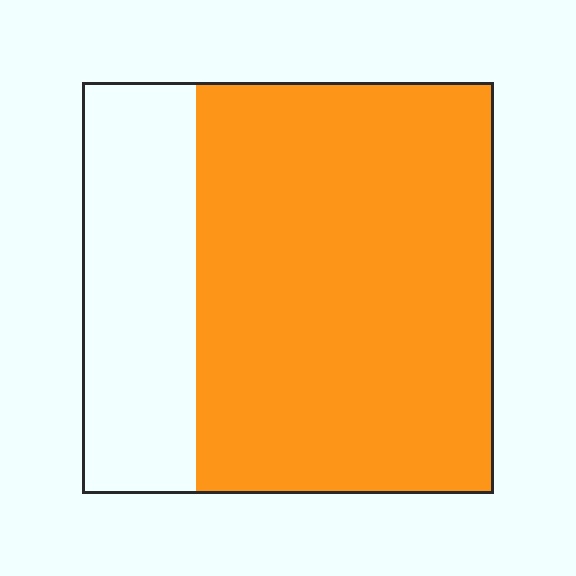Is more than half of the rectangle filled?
Yes.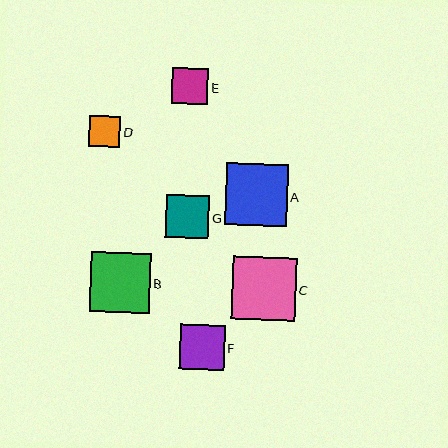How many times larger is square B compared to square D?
Square B is approximately 2.0 times the size of square D.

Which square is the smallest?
Square D is the smallest with a size of approximately 31 pixels.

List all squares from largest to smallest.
From largest to smallest: C, A, B, F, G, E, D.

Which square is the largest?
Square C is the largest with a size of approximately 63 pixels.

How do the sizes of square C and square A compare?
Square C and square A are approximately the same size.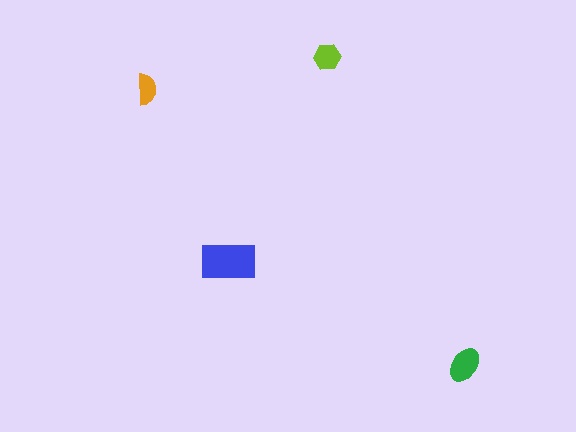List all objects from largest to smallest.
The blue rectangle, the green ellipse, the lime hexagon, the orange semicircle.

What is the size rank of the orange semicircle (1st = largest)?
4th.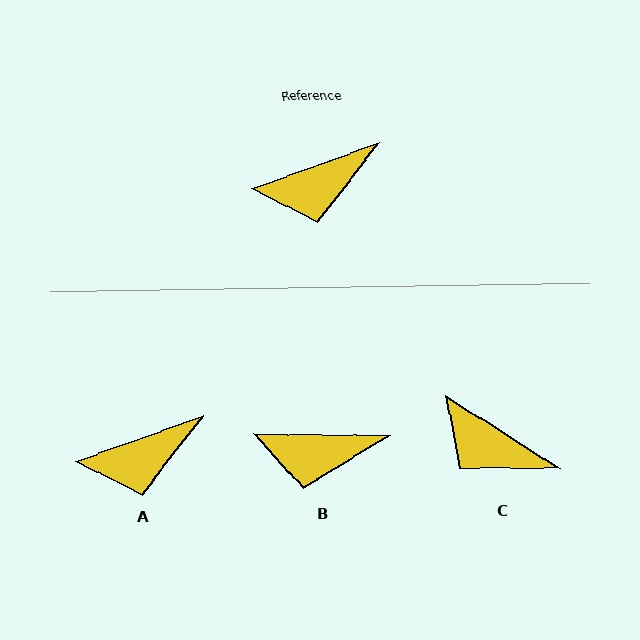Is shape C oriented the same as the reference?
No, it is off by about 52 degrees.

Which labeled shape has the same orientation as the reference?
A.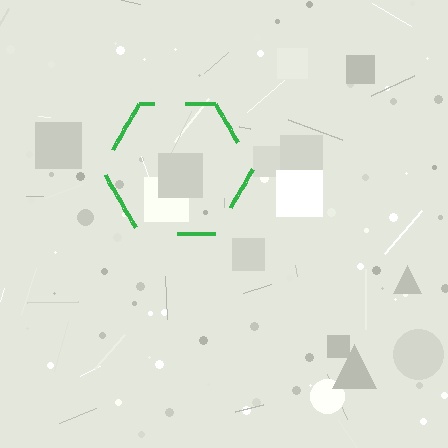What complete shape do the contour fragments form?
The contour fragments form a hexagon.